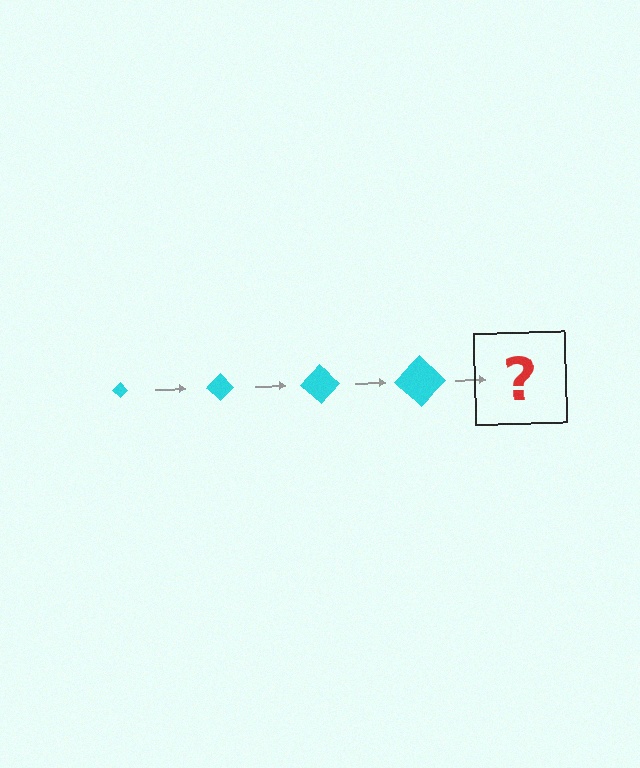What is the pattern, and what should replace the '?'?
The pattern is that the diamond gets progressively larger each step. The '?' should be a cyan diamond, larger than the previous one.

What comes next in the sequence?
The next element should be a cyan diamond, larger than the previous one.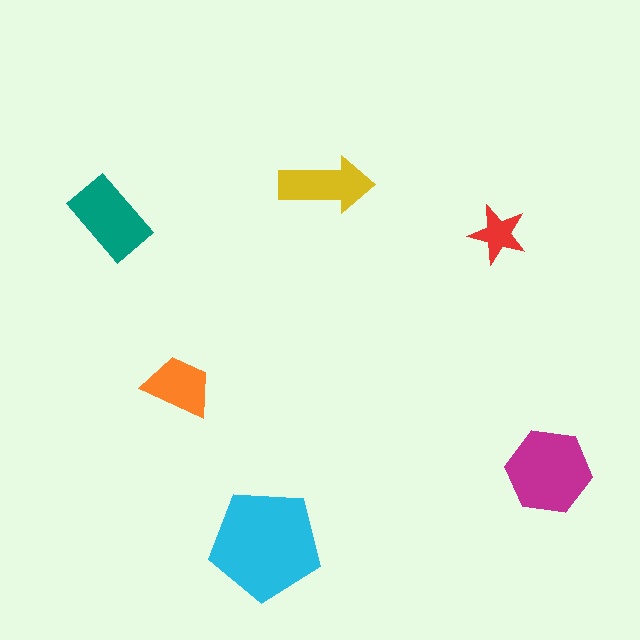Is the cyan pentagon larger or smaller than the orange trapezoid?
Larger.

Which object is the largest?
The cyan pentagon.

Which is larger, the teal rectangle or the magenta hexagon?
The magenta hexagon.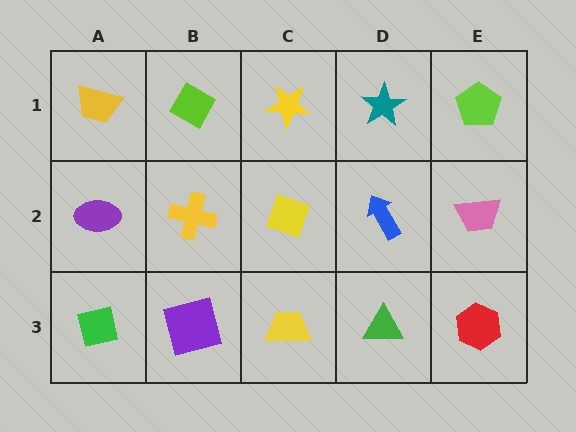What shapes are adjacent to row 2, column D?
A teal star (row 1, column D), a green triangle (row 3, column D), a yellow diamond (row 2, column C), a pink trapezoid (row 2, column E).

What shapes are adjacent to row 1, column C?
A yellow diamond (row 2, column C), a lime diamond (row 1, column B), a teal star (row 1, column D).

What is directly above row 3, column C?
A yellow diamond.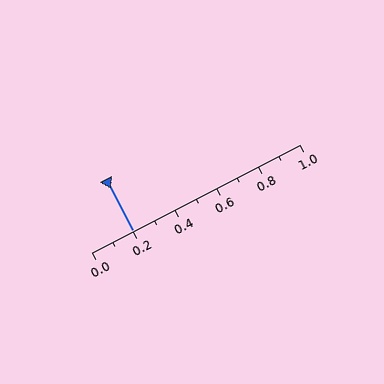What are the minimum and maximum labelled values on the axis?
The axis runs from 0.0 to 1.0.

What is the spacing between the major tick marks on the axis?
The major ticks are spaced 0.2 apart.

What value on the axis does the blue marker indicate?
The marker indicates approximately 0.2.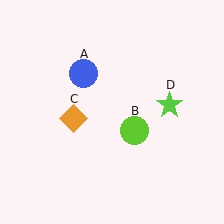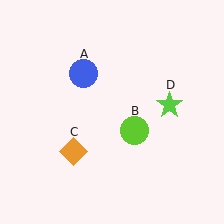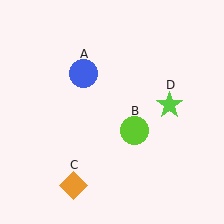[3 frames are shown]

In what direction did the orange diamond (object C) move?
The orange diamond (object C) moved down.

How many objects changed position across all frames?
1 object changed position: orange diamond (object C).